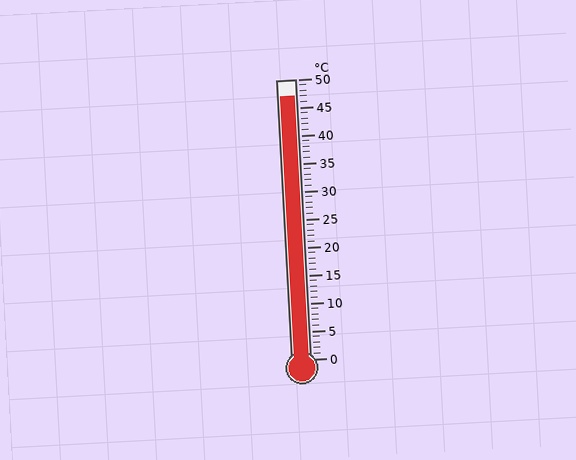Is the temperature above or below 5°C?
The temperature is above 5°C.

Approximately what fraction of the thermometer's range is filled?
The thermometer is filled to approximately 95% of its range.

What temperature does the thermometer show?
The thermometer shows approximately 47°C.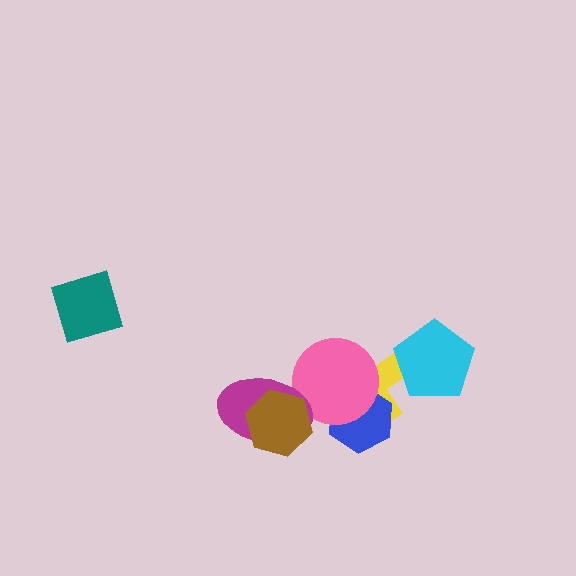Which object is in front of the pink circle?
The magenta ellipse is in front of the pink circle.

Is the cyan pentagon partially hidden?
No, no other shape covers it.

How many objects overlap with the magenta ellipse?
2 objects overlap with the magenta ellipse.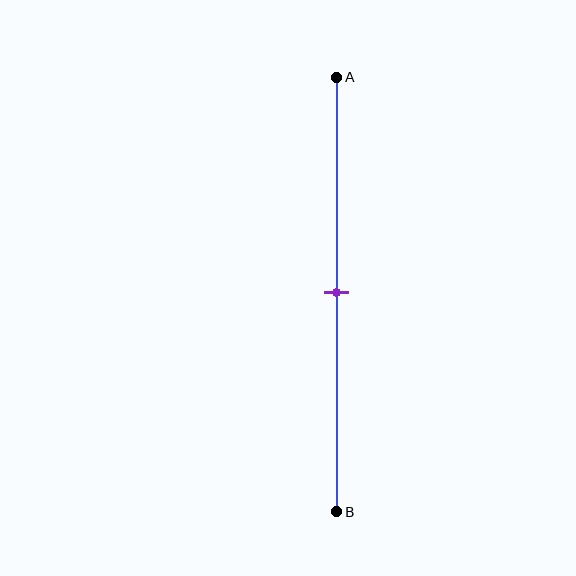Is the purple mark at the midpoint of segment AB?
Yes, the mark is approximately at the midpoint.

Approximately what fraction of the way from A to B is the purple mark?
The purple mark is approximately 50% of the way from A to B.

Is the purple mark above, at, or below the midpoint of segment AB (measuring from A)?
The purple mark is approximately at the midpoint of segment AB.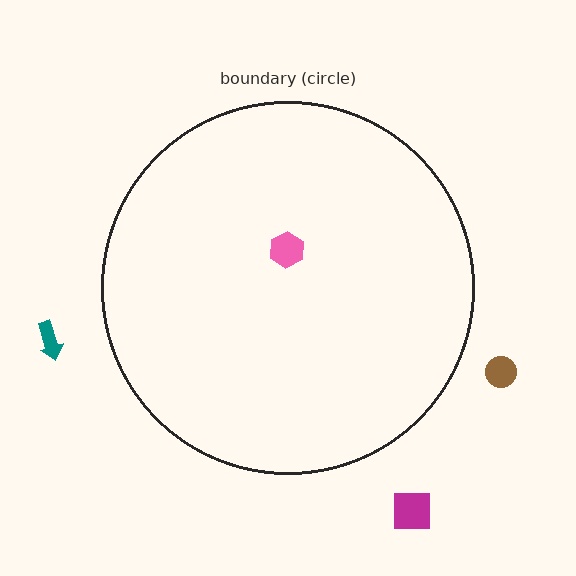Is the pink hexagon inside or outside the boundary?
Inside.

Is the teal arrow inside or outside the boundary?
Outside.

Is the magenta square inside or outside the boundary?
Outside.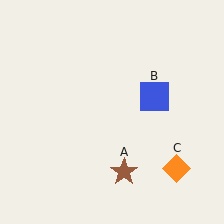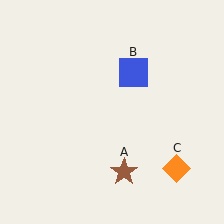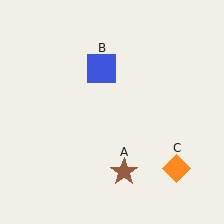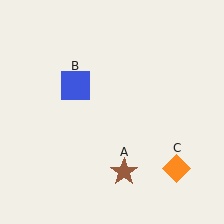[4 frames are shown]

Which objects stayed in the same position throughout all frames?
Brown star (object A) and orange diamond (object C) remained stationary.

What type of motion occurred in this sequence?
The blue square (object B) rotated counterclockwise around the center of the scene.